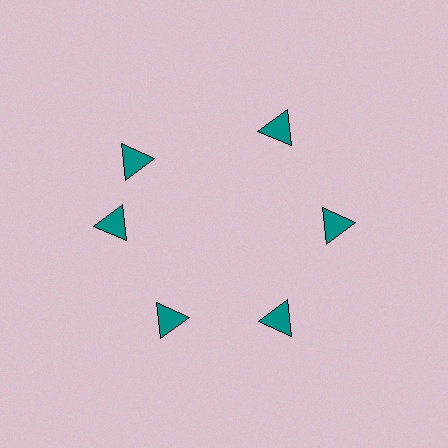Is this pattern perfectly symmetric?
No. The 6 teal triangles are arranged in a ring, but one element near the 11 o'clock position is rotated out of alignment along the ring, breaking the 6-fold rotational symmetry.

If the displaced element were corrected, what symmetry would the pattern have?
It would have 6-fold rotational symmetry — the pattern would map onto itself every 60 degrees.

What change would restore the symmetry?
The symmetry would be restored by rotating it back into even spacing with its neighbors so that all 6 triangles sit at equal angles and equal distance from the center.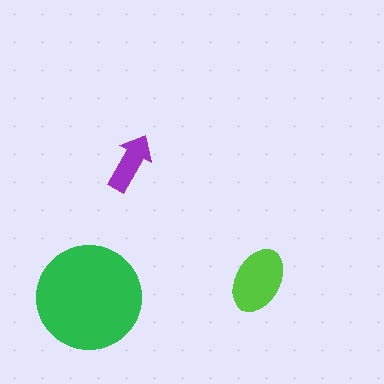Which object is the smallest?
The purple arrow.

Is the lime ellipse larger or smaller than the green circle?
Smaller.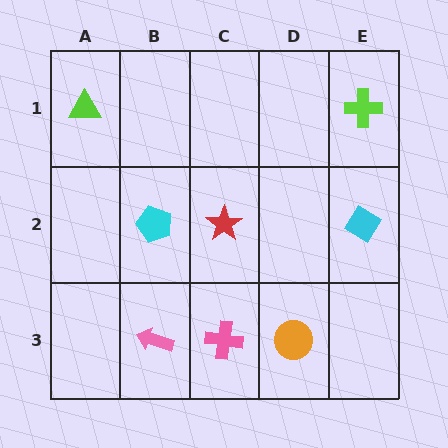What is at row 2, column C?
A red star.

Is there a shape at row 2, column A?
No, that cell is empty.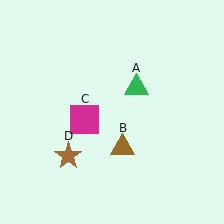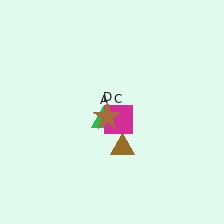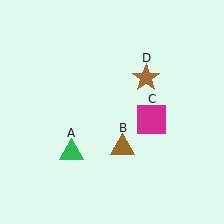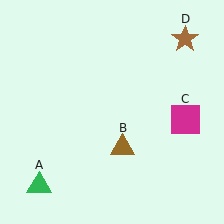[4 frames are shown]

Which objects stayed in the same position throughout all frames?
Brown triangle (object B) remained stationary.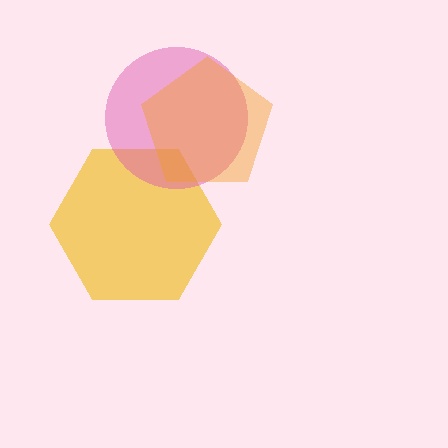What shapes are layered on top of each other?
The layered shapes are: a yellow hexagon, a pink circle, an orange pentagon.